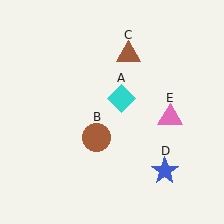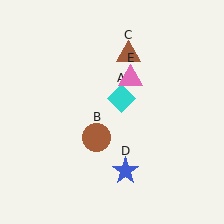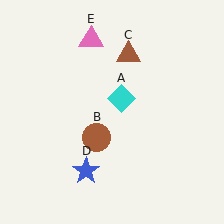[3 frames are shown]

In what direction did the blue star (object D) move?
The blue star (object D) moved left.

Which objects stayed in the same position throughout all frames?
Cyan diamond (object A) and brown circle (object B) and brown triangle (object C) remained stationary.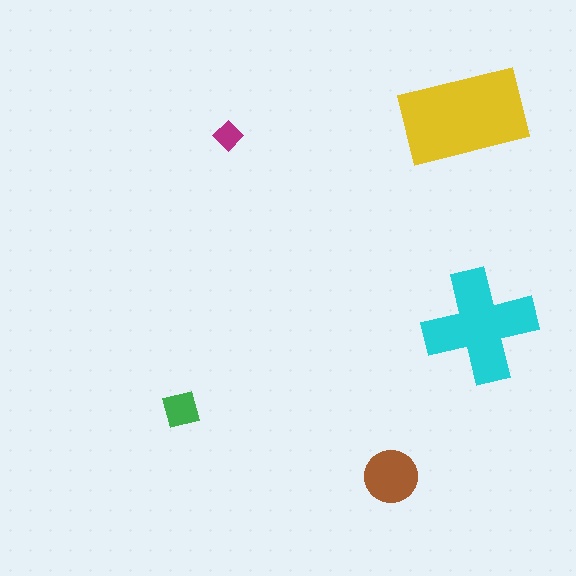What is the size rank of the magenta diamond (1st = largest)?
5th.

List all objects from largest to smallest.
The yellow rectangle, the cyan cross, the brown circle, the green square, the magenta diamond.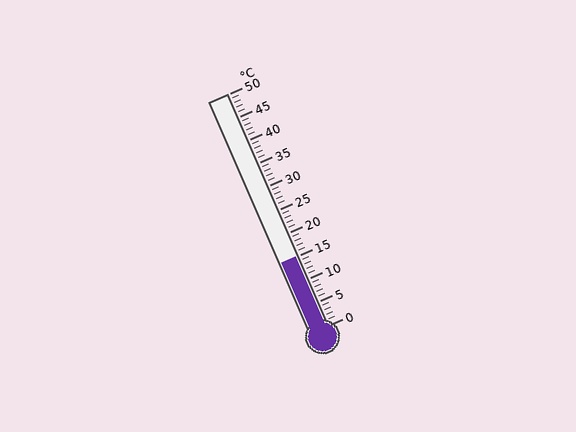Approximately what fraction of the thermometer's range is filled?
The thermometer is filled to approximately 30% of its range.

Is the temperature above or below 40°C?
The temperature is below 40°C.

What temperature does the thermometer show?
The thermometer shows approximately 15°C.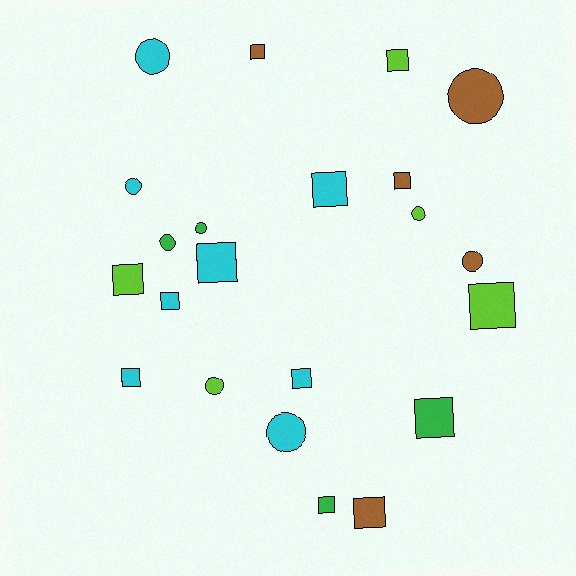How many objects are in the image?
There are 22 objects.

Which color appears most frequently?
Cyan, with 8 objects.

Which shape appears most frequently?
Square, with 13 objects.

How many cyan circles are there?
There are 3 cyan circles.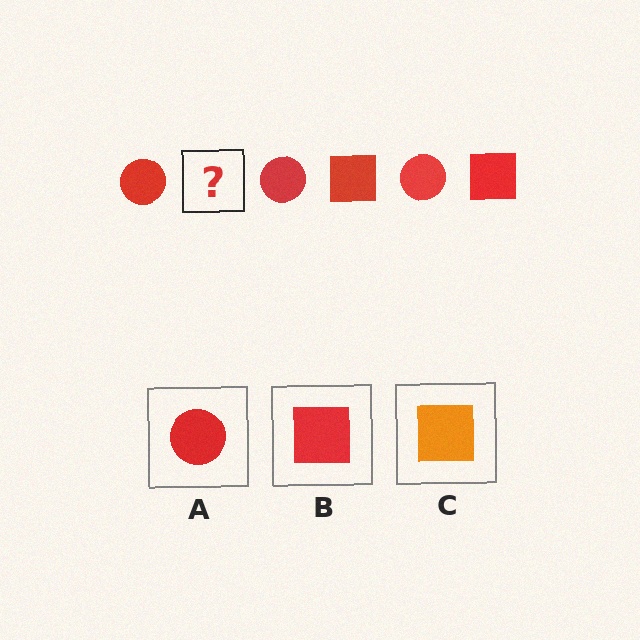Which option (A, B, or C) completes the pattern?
B.